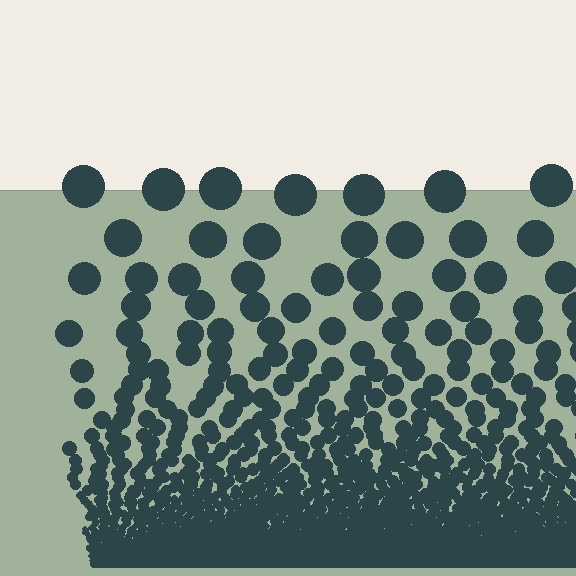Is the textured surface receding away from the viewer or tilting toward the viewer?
The surface appears to tilt toward the viewer. Texture elements get larger and sparser toward the top.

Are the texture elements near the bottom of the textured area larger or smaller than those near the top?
Smaller. The gradient is inverted — elements near the bottom are smaller and denser.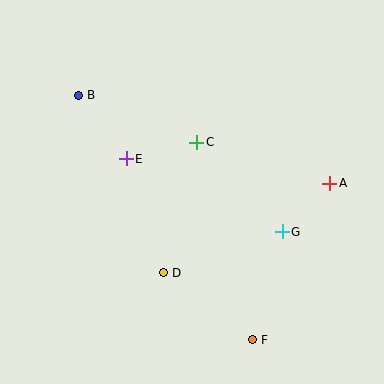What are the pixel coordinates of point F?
Point F is at (252, 340).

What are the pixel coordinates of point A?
Point A is at (330, 183).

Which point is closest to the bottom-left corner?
Point D is closest to the bottom-left corner.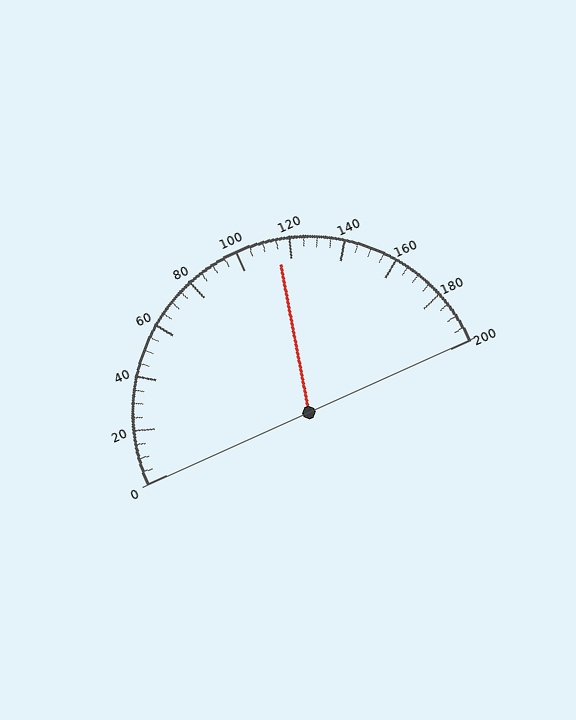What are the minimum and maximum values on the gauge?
The gauge ranges from 0 to 200.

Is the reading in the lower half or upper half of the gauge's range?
The reading is in the upper half of the range (0 to 200).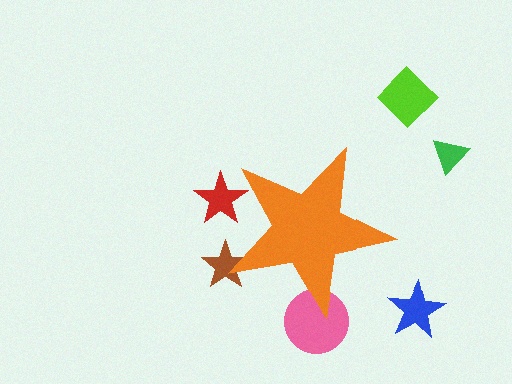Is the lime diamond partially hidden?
No, the lime diamond is fully visible.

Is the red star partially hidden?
Yes, the red star is partially hidden behind the orange star.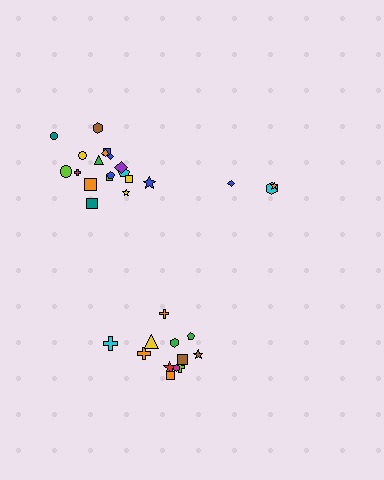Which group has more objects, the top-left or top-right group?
The top-left group.